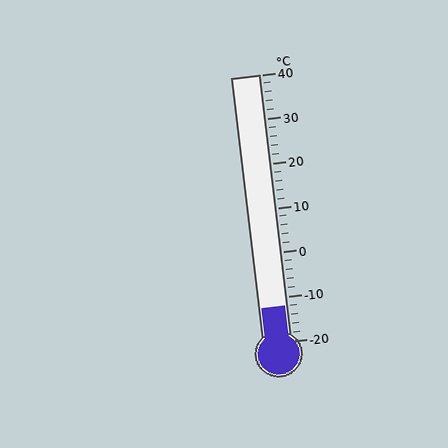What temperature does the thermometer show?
The thermometer shows approximately -12°C.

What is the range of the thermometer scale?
The thermometer scale ranges from -20°C to 40°C.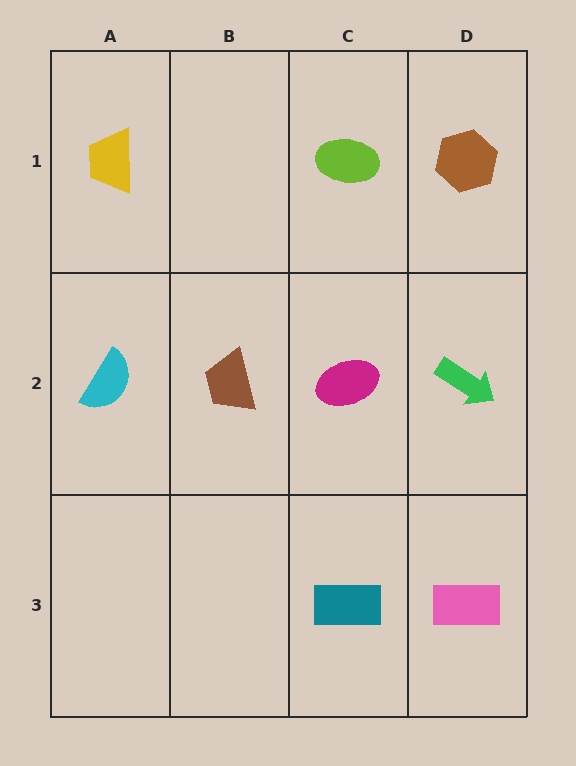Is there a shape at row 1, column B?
No, that cell is empty.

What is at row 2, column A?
A cyan semicircle.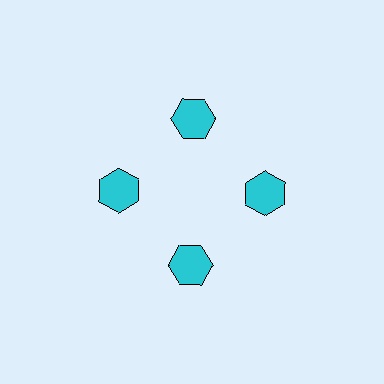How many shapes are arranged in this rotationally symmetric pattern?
There are 4 shapes, arranged in 4 groups of 1.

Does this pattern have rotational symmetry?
Yes, this pattern has 4-fold rotational symmetry. It looks the same after rotating 90 degrees around the center.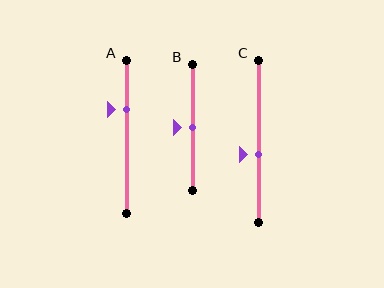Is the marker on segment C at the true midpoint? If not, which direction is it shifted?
No, the marker on segment C is shifted downward by about 8% of the segment length.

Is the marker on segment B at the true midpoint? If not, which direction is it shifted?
Yes, the marker on segment B is at the true midpoint.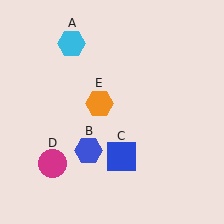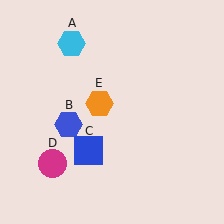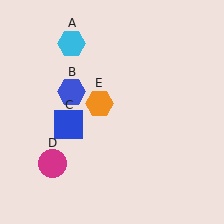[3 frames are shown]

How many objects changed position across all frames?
2 objects changed position: blue hexagon (object B), blue square (object C).